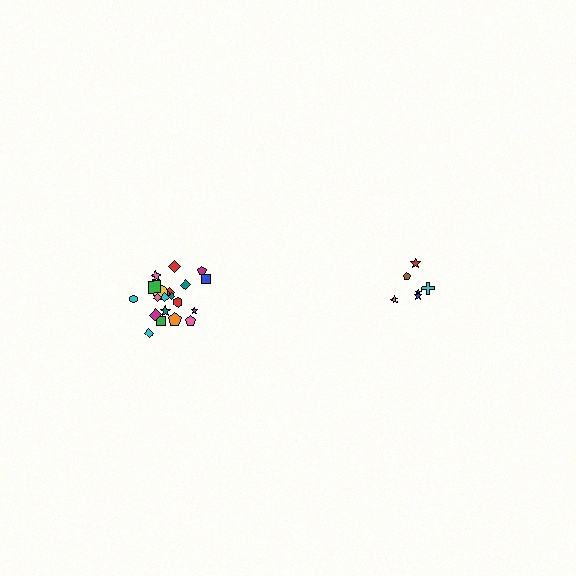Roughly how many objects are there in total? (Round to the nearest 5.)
Roughly 30 objects in total.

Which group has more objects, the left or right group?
The left group.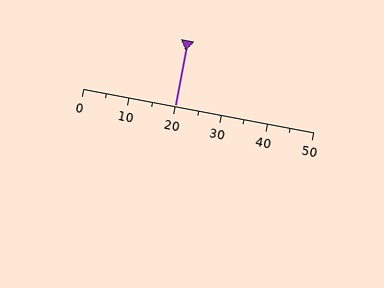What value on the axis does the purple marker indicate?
The marker indicates approximately 20.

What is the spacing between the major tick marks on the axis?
The major ticks are spaced 10 apart.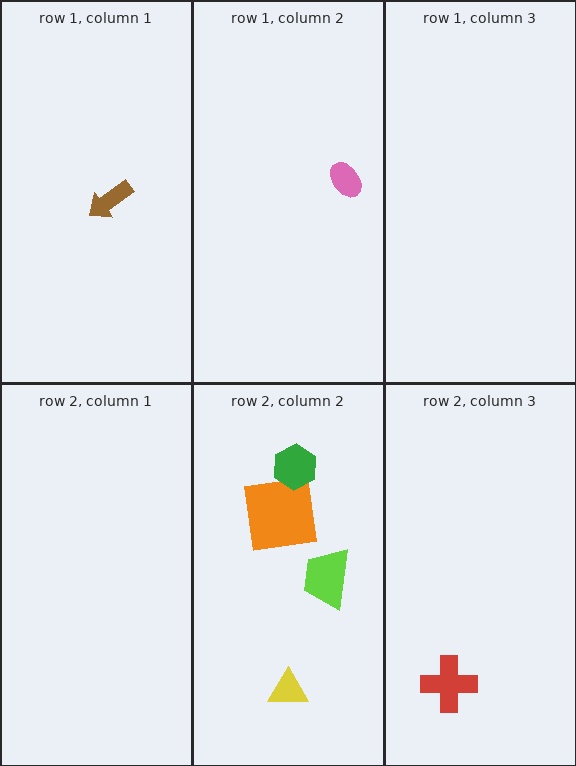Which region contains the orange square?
The row 2, column 2 region.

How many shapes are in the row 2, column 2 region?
4.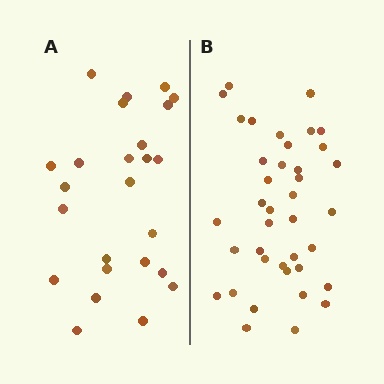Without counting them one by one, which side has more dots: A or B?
Region B (the right region) has more dots.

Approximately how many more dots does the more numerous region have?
Region B has approximately 15 more dots than region A.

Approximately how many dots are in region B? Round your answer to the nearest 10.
About 40 dots. (The exact count is 39, which rounds to 40.)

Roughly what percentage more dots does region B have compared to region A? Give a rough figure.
About 55% more.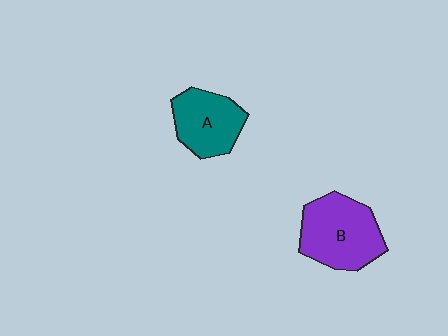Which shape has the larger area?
Shape B (purple).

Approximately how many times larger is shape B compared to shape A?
Approximately 1.3 times.